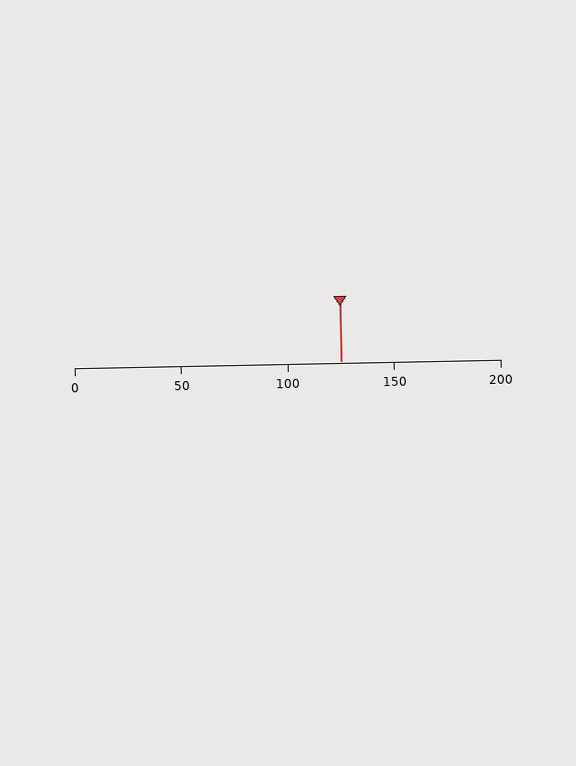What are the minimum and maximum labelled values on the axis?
The axis runs from 0 to 200.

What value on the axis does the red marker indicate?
The marker indicates approximately 125.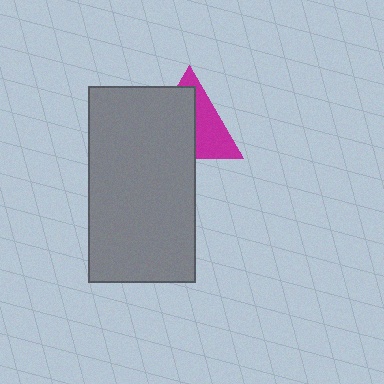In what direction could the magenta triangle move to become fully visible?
The magenta triangle could move toward the upper-right. That would shift it out from behind the gray rectangle entirely.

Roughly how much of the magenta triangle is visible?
A small part of it is visible (roughly 44%).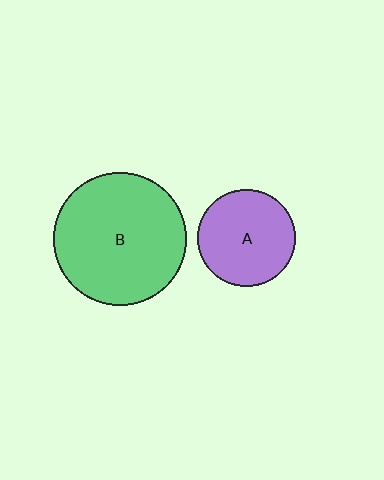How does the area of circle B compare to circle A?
Approximately 1.9 times.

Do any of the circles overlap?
No, none of the circles overlap.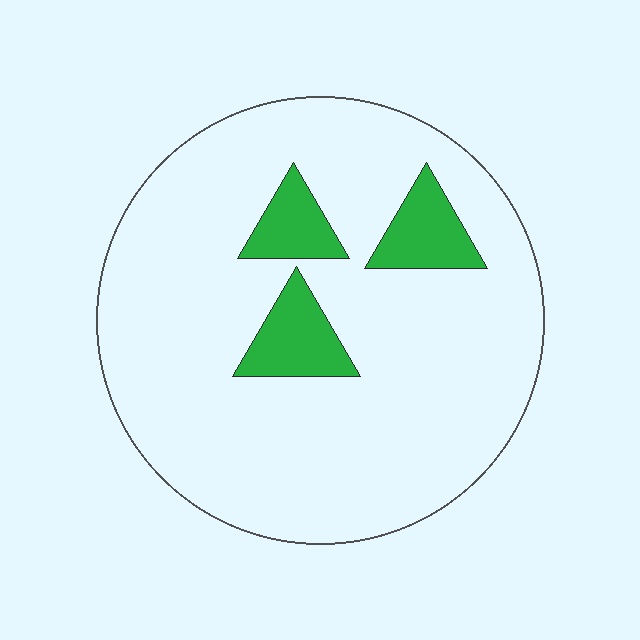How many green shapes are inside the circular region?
3.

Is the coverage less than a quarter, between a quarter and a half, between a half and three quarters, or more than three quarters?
Less than a quarter.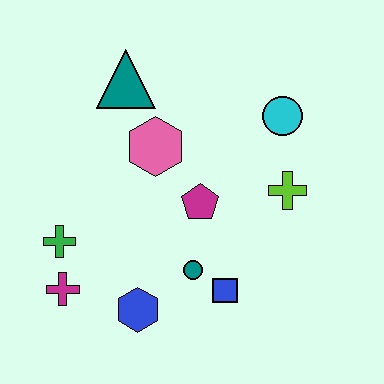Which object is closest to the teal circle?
The blue square is closest to the teal circle.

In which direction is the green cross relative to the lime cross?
The green cross is to the left of the lime cross.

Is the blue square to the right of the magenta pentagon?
Yes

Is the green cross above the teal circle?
Yes